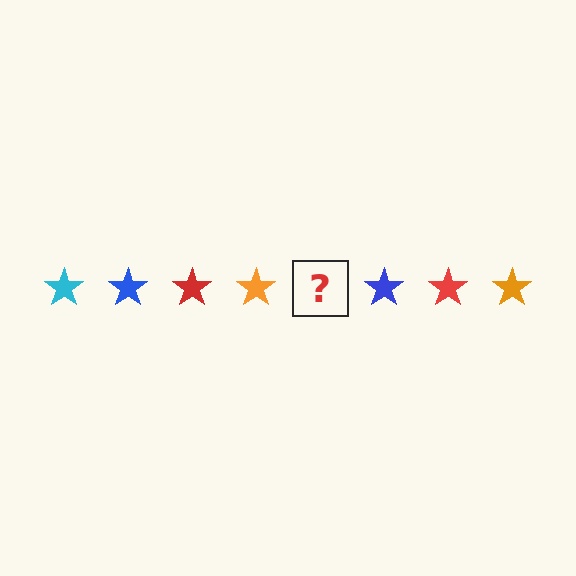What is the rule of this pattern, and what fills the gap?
The rule is that the pattern cycles through cyan, blue, red, orange stars. The gap should be filled with a cyan star.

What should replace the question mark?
The question mark should be replaced with a cyan star.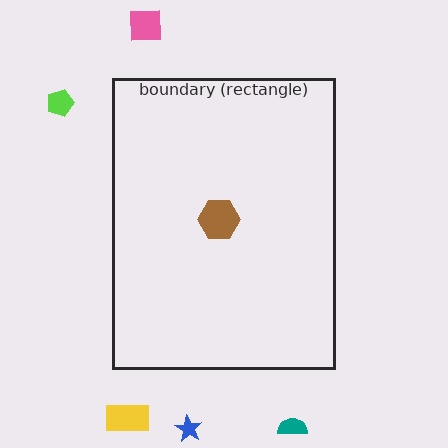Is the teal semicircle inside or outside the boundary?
Outside.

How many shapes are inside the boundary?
1 inside, 5 outside.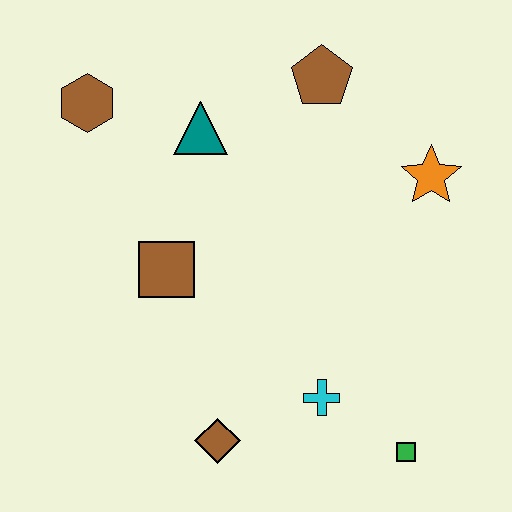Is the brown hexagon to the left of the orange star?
Yes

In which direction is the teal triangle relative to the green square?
The teal triangle is above the green square.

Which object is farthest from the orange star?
The brown hexagon is farthest from the orange star.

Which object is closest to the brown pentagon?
The teal triangle is closest to the brown pentagon.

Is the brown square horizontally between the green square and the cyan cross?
No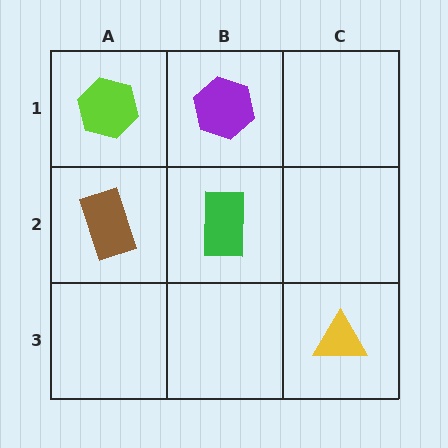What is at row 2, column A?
A brown rectangle.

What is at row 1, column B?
A purple hexagon.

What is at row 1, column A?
A lime hexagon.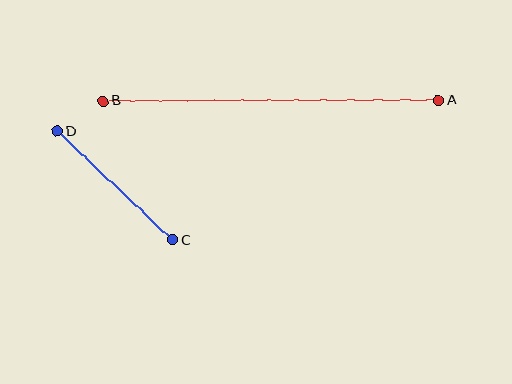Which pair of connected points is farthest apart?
Points A and B are farthest apart.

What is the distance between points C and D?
The distance is approximately 158 pixels.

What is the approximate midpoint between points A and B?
The midpoint is at approximately (271, 101) pixels.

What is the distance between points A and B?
The distance is approximately 335 pixels.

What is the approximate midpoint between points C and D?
The midpoint is at approximately (115, 186) pixels.